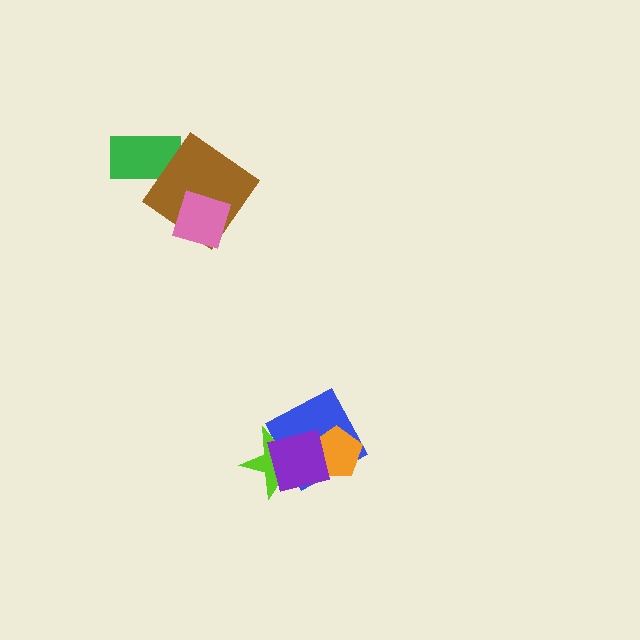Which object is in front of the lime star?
The purple square is in front of the lime star.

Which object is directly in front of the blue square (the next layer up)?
The orange pentagon is directly in front of the blue square.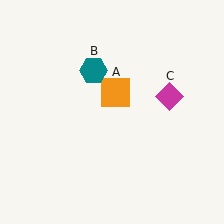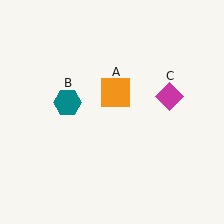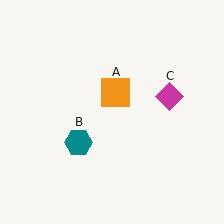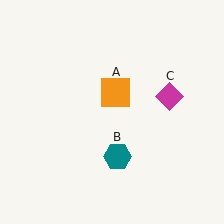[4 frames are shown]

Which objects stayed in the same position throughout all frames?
Orange square (object A) and magenta diamond (object C) remained stationary.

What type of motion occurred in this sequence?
The teal hexagon (object B) rotated counterclockwise around the center of the scene.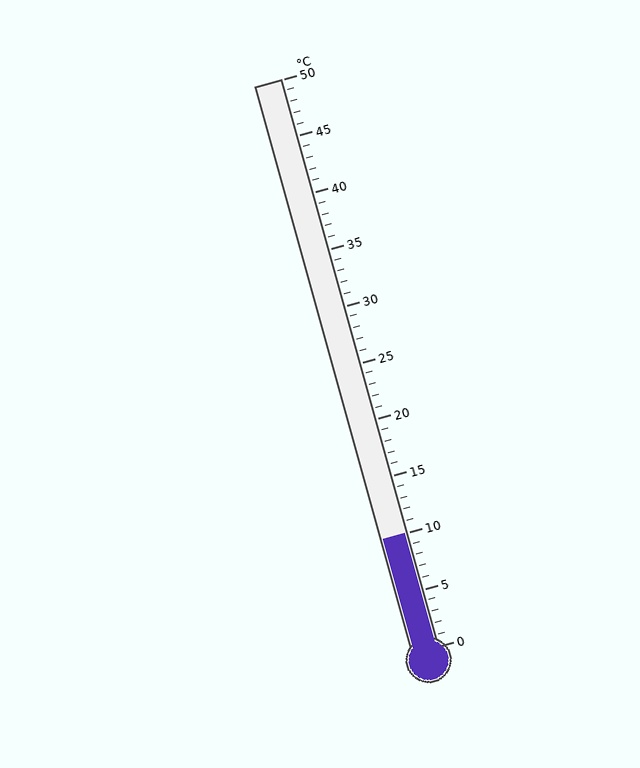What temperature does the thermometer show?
The thermometer shows approximately 10°C.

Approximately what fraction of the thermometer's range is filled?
The thermometer is filled to approximately 20% of its range.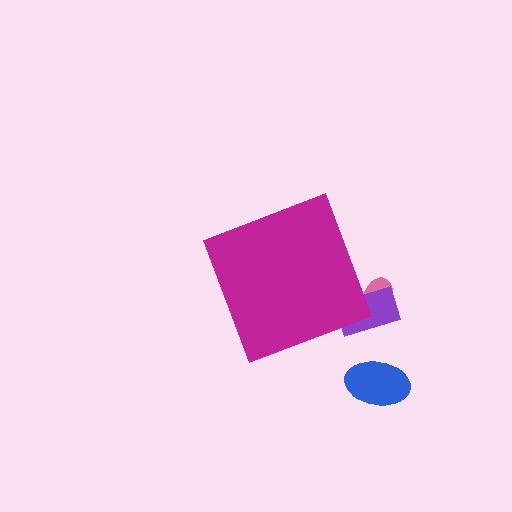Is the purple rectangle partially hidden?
Yes, the purple rectangle is partially hidden behind the magenta diamond.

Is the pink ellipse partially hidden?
Yes, the pink ellipse is partially hidden behind the magenta diamond.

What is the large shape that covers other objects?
A magenta diamond.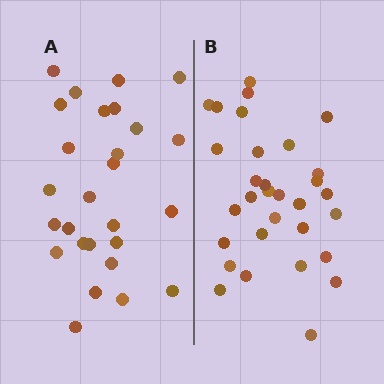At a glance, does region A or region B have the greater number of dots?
Region B (the right region) has more dots.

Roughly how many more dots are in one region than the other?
Region B has about 4 more dots than region A.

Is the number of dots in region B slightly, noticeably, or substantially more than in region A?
Region B has only slightly more — the two regions are fairly close. The ratio is roughly 1.1 to 1.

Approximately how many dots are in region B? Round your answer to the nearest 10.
About 30 dots. (The exact count is 31, which rounds to 30.)